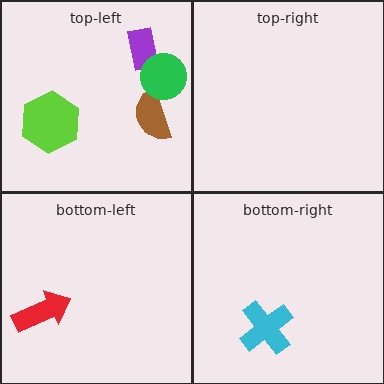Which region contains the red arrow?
The bottom-left region.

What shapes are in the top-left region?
The purple rectangle, the lime hexagon, the brown semicircle, the green circle.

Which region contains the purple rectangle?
The top-left region.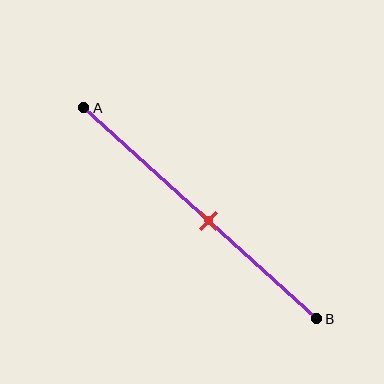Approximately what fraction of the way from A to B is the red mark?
The red mark is approximately 55% of the way from A to B.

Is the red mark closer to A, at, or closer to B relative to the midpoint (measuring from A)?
The red mark is closer to point B than the midpoint of segment AB.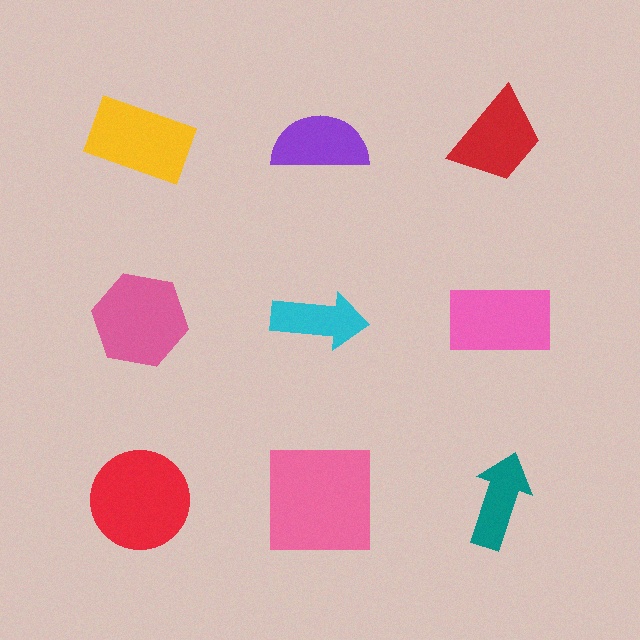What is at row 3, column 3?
A teal arrow.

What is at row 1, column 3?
A red trapezoid.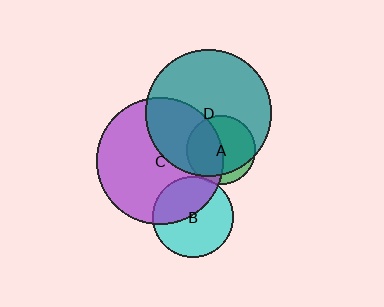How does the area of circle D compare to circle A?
Approximately 3.3 times.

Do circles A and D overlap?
Yes.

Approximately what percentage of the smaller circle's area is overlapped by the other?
Approximately 85%.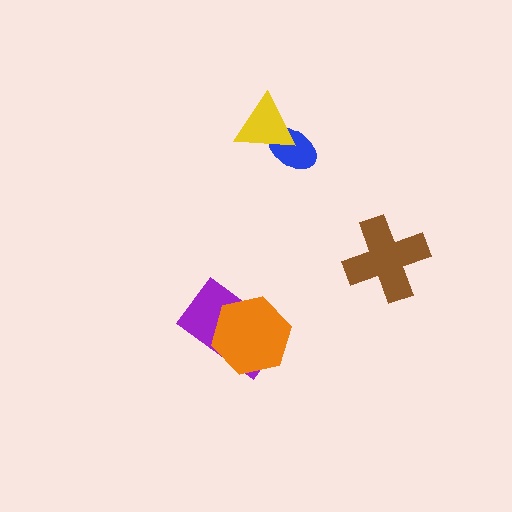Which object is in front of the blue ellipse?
The yellow triangle is in front of the blue ellipse.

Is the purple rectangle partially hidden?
Yes, it is partially covered by another shape.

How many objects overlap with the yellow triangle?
1 object overlaps with the yellow triangle.